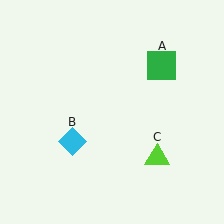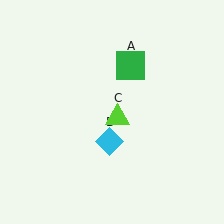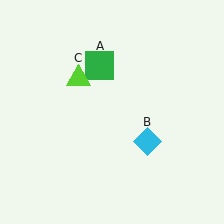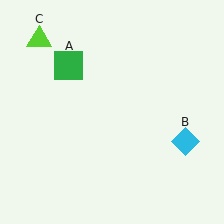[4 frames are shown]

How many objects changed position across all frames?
3 objects changed position: green square (object A), cyan diamond (object B), lime triangle (object C).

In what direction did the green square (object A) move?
The green square (object A) moved left.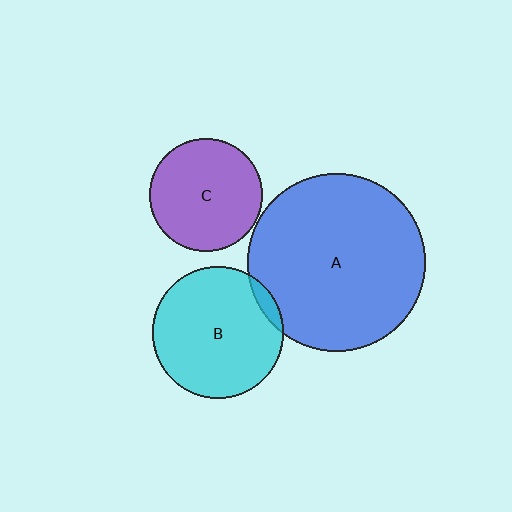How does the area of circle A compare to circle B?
Approximately 1.8 times.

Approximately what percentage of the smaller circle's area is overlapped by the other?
Approximately 5%.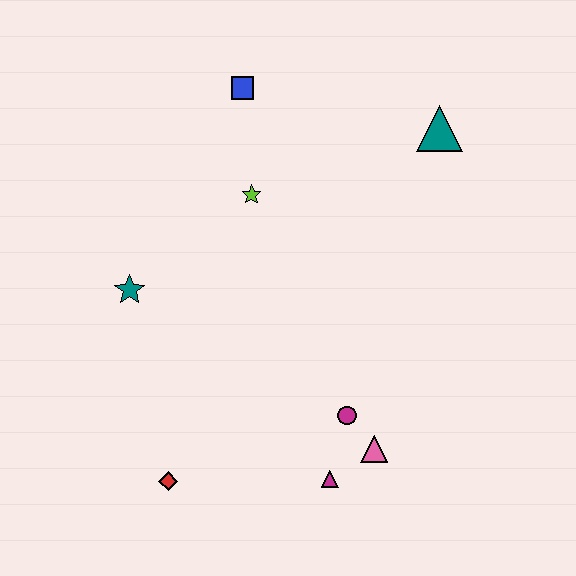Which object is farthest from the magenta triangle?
The blue square is farthest from the magenta triangle.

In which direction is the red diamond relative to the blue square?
The red diamond is below the blue square.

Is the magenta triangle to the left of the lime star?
No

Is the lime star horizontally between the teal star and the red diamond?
No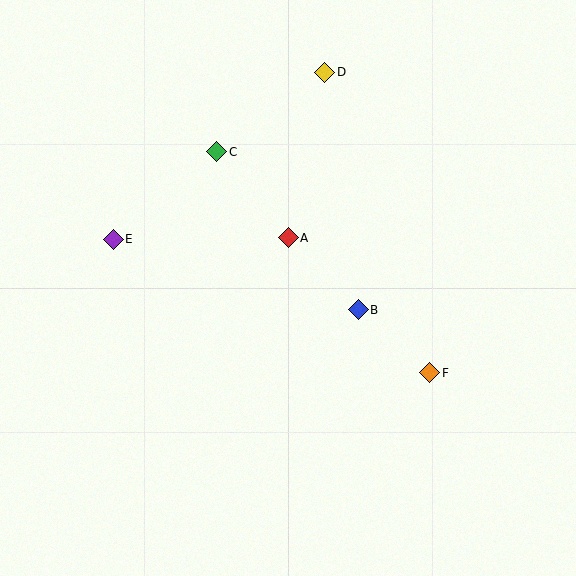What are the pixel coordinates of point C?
Point C is at (216, 152).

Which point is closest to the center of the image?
Point A at (288, 238) is closest to the center.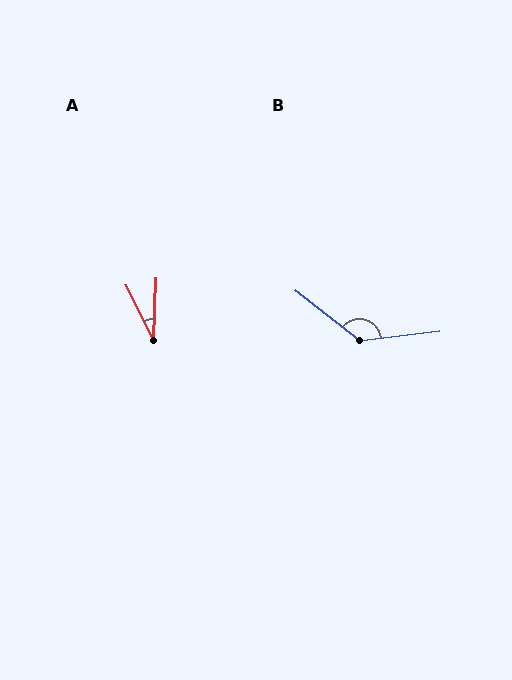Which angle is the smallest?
A, at approximately 29 degrees.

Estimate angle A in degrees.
Approximately 29 degrees.